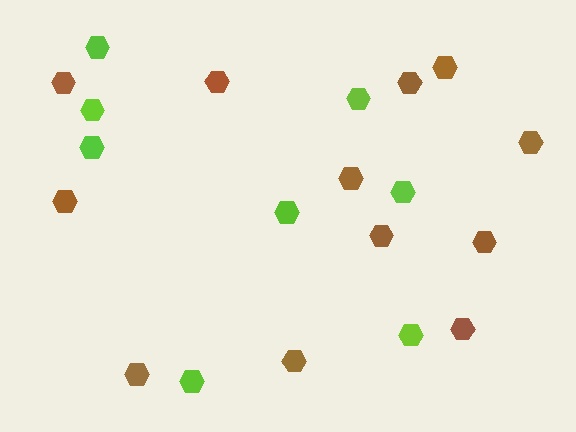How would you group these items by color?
There are 2 groups: one group of brown hexagons (12) and one group of lime hexagons (8).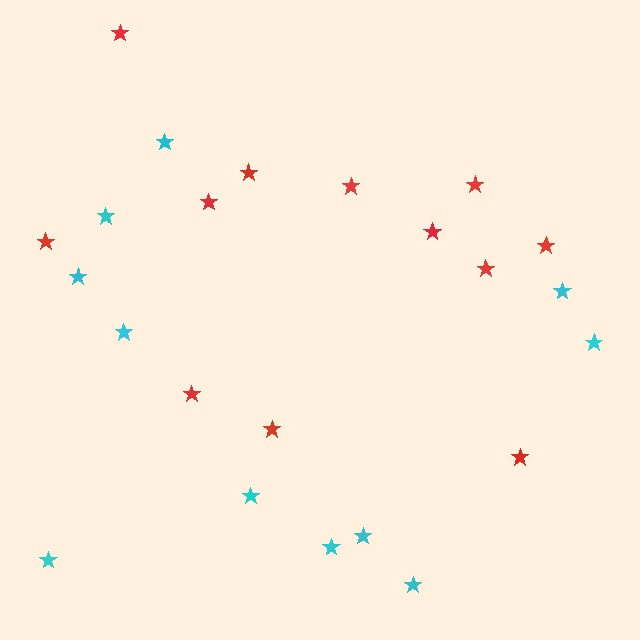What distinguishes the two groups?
There are 2 groups: one group of red stars (12) and one group of cyan stars (11).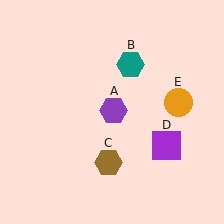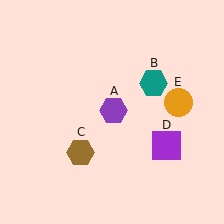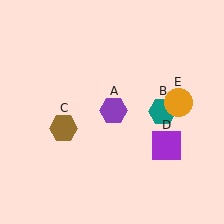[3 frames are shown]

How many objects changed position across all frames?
2 objects changed position: teal hexagon (object B), brown hexagon (object C).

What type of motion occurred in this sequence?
The teal hexagon (object B), brown hexagon (object C) rotated clockwise around the center of the scene.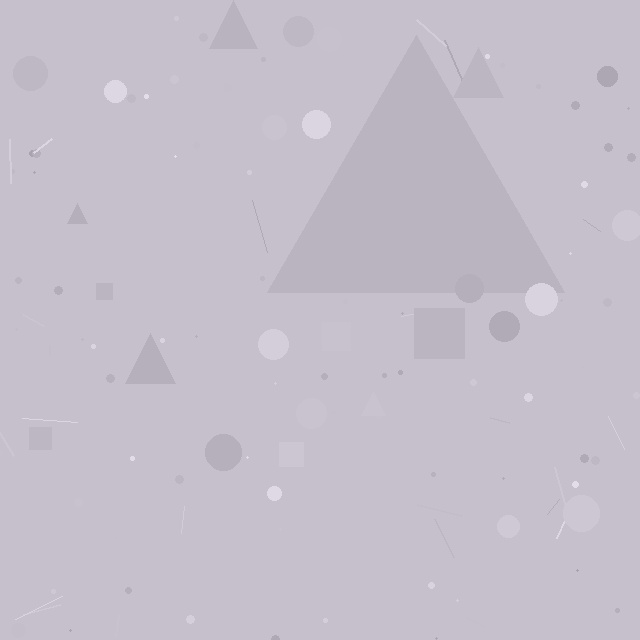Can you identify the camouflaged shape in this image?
The camouflaged shape is a triangle.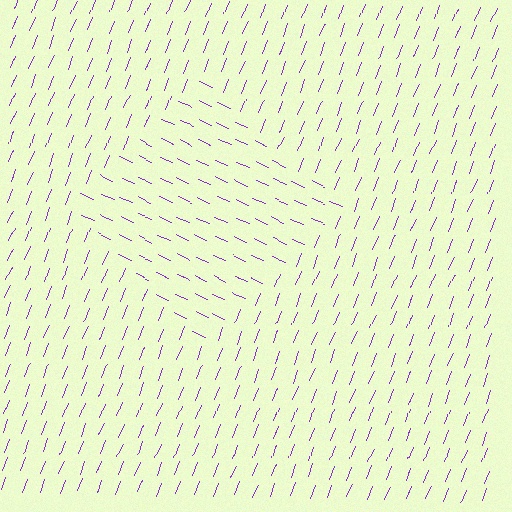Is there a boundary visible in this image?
Yes, there is a texture boundary formed by a change in line orientation.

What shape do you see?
I see a diamond.